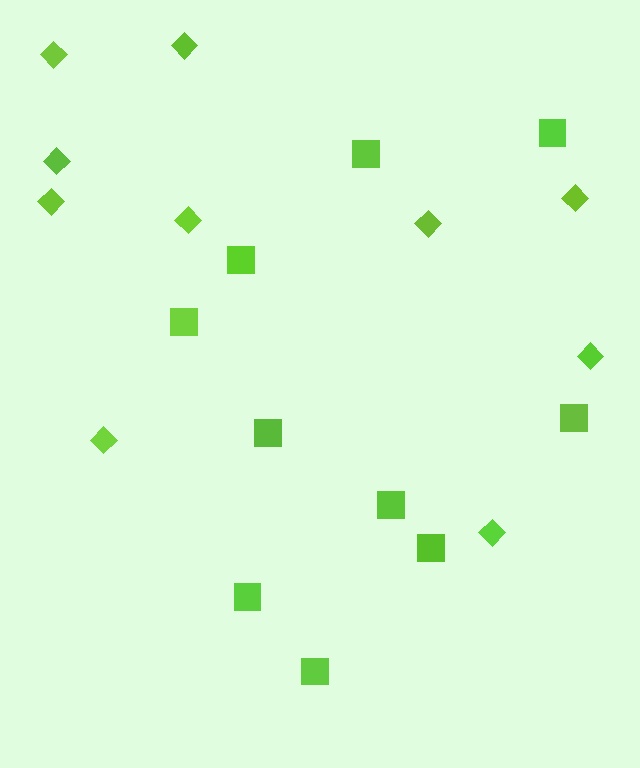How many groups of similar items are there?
There are 2 groups: one group of diamonds (10) and one group of squares (10).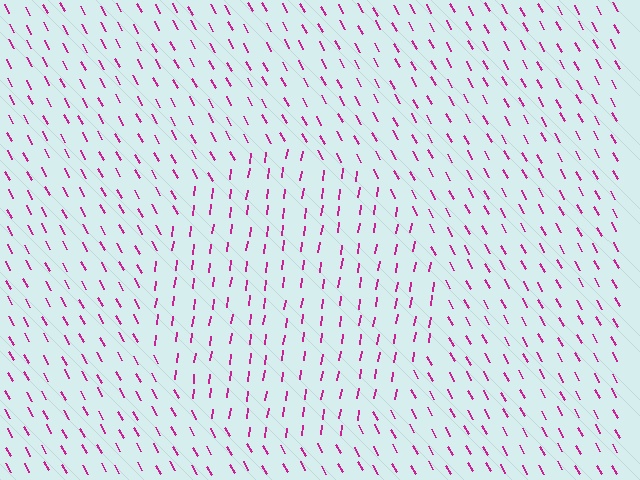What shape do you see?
I see a circle.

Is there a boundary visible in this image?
Yes, there is a texture boundary formed by a change in line orientation.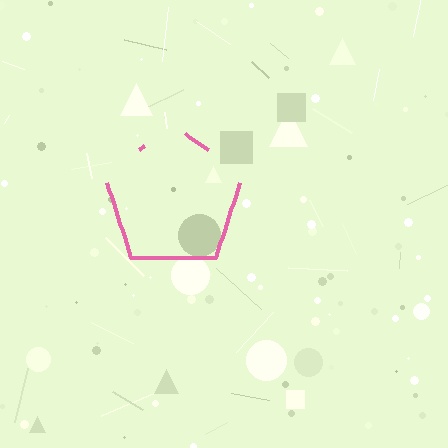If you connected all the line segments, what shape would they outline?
They would outline a pentagon.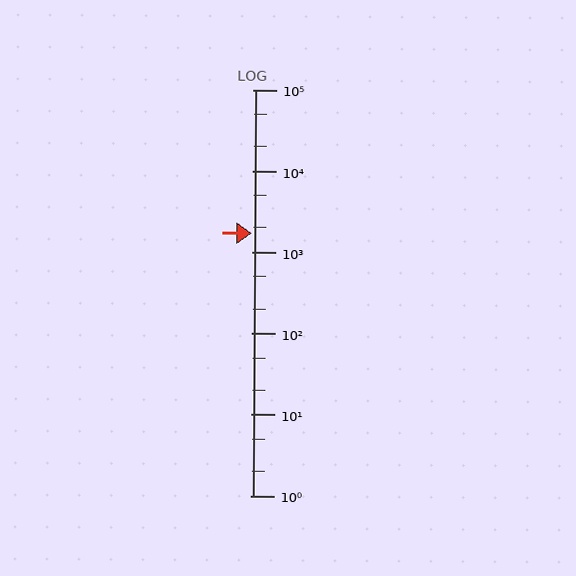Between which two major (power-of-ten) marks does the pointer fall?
The pointer is between 1000 and 10000.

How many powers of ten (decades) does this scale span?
The scale spans 5 decades, from 1 to 100000.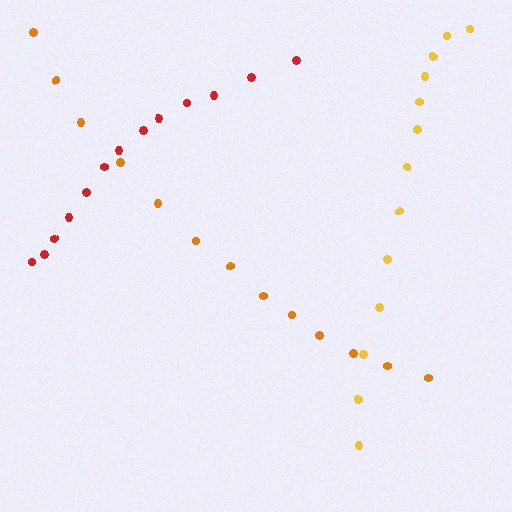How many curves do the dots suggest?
There are 3 distinct paths.